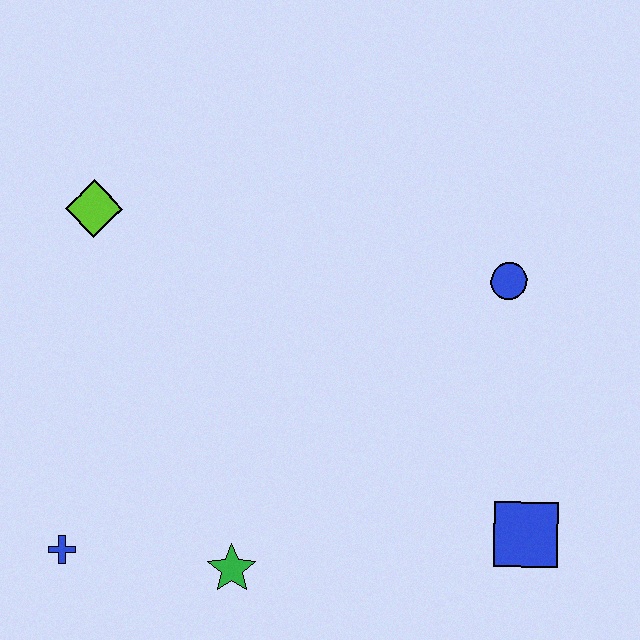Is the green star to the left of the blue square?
Yes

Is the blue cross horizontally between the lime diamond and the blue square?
No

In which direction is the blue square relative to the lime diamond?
The blue square is to the right of the lime diamond.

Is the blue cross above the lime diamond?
No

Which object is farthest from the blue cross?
The blue circle is farthest from the blue cross.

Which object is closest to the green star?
The blue cross is closest to the green star.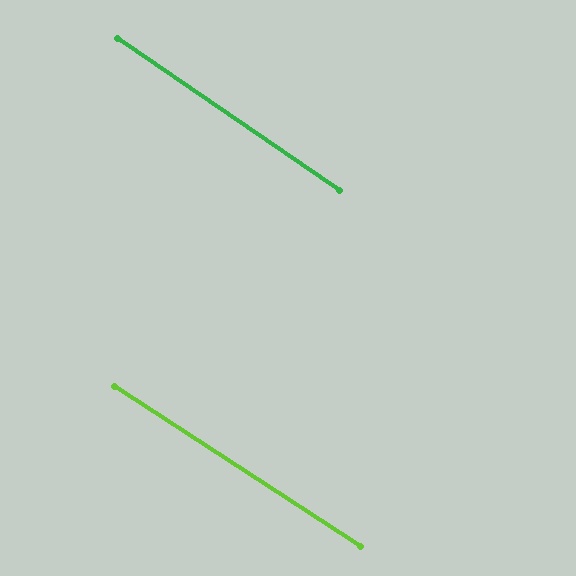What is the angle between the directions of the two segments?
Approximately 1 degree.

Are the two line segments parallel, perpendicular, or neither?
Parallel — their directions differ by only 1.3°.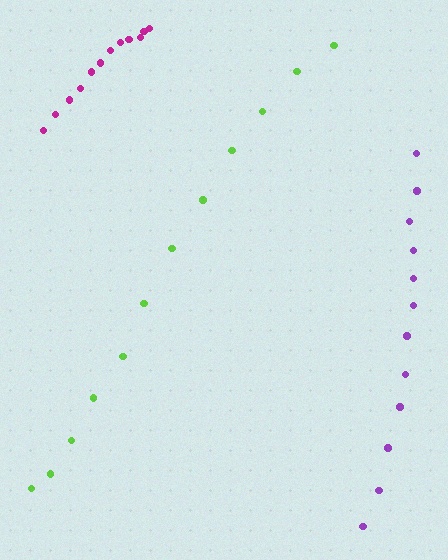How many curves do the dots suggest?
There are 3 distinct paths.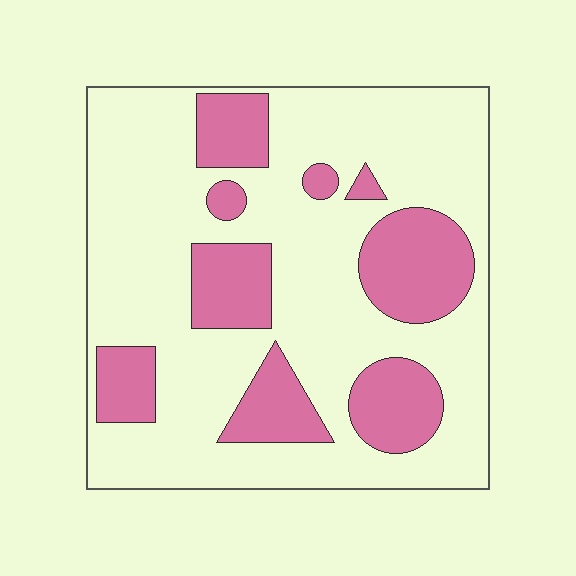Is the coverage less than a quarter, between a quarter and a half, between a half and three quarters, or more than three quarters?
Between a quarter and a half.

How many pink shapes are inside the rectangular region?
9.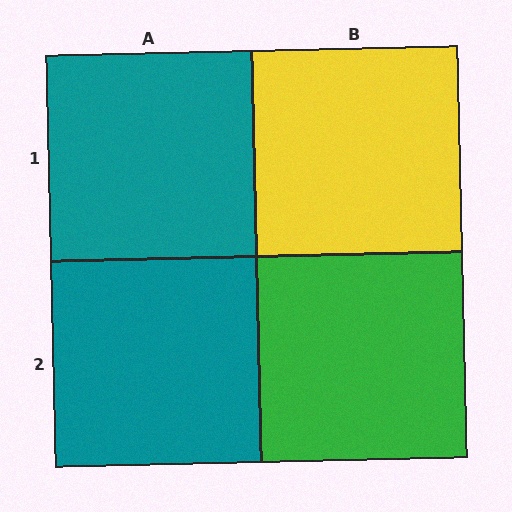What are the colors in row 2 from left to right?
Teal, green.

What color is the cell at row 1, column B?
Yellow.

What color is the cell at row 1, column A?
Teal.